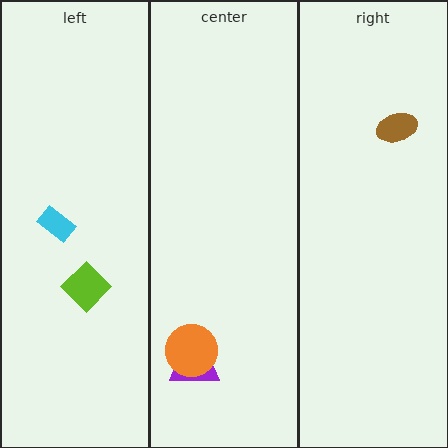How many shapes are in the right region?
1.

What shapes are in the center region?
The purple trapezoid, the orange circle.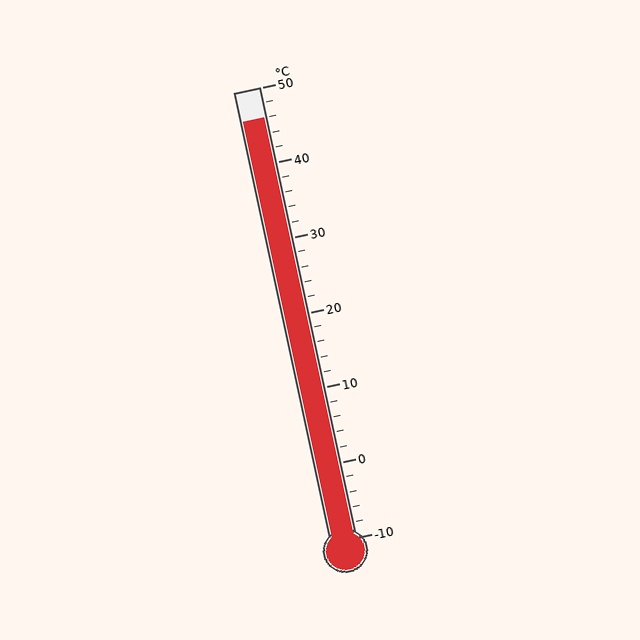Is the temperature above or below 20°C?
The temperature is above 20°C.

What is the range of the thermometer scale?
The thermometer scale ranges from -10°C to 50°C.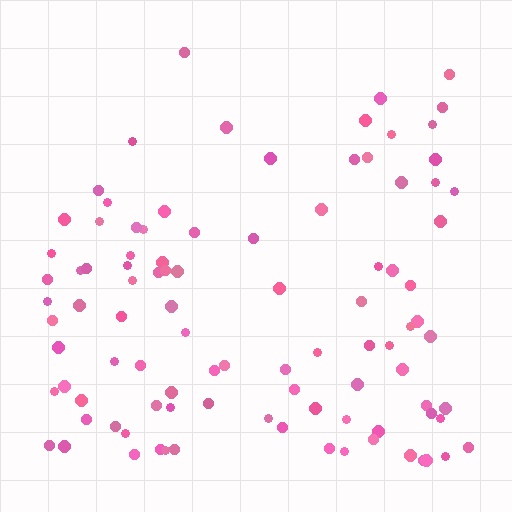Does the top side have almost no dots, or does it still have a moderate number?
Still a moderate number, just noticeably fewer than the bottom.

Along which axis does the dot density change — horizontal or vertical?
Vertical.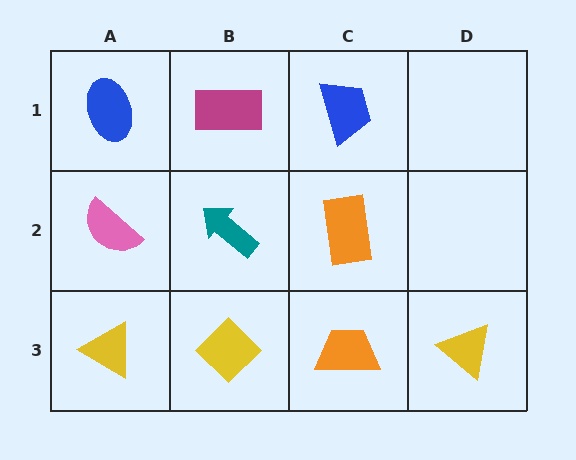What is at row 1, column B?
A magenta rectangle.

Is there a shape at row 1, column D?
No, that cell is empty.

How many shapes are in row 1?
3 shapes.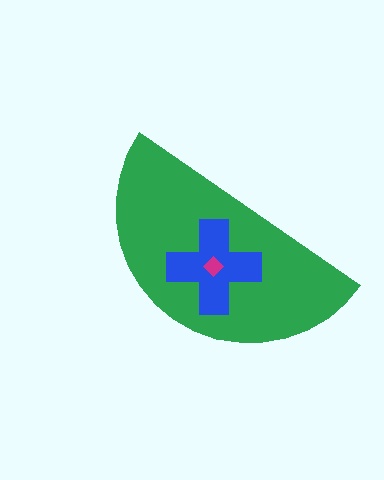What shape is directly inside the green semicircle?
The blue cross.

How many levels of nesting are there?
3.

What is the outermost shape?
The green semicircle.